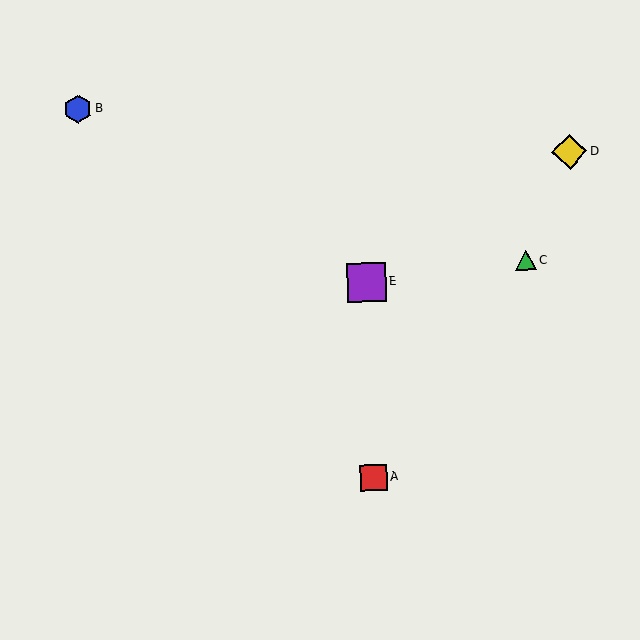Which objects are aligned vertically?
Objects A, E are aligned vertically.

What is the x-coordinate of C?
Object C is at x≈526.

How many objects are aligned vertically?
2 objects (A, E) are aligned vertically.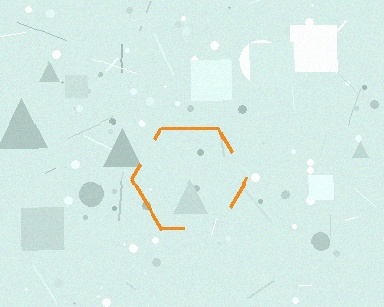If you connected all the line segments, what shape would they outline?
They would outline a hexagon.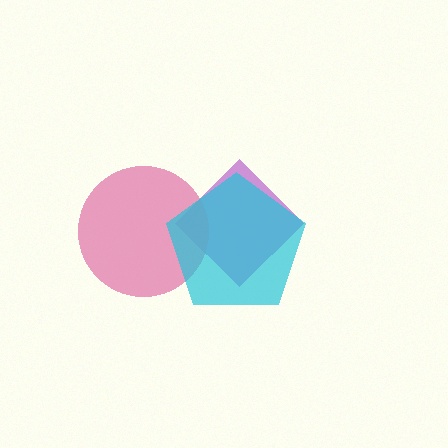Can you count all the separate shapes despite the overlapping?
Yes, there are 3 separate shapes.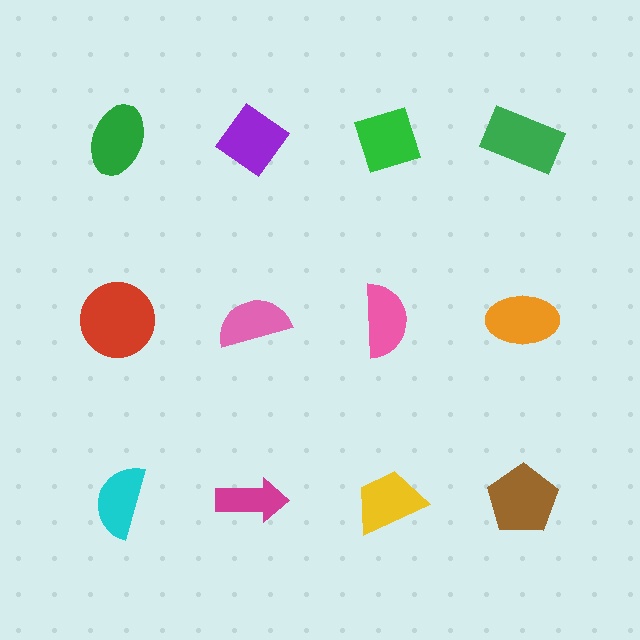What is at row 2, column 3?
A pink semicircle.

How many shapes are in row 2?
4 shapes.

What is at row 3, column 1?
A cyan semicircle.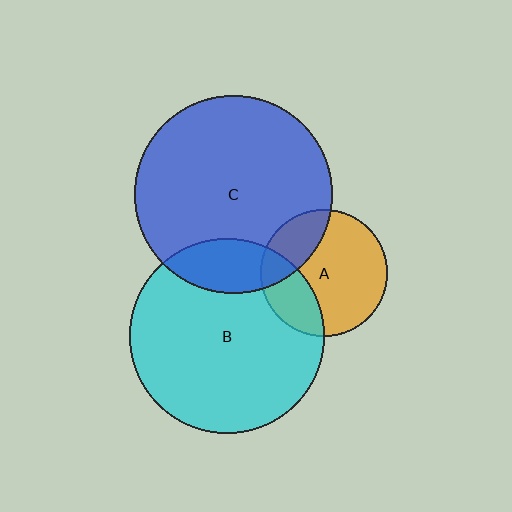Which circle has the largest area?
Circle C (blue).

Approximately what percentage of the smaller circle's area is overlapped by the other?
Approximately 25%.